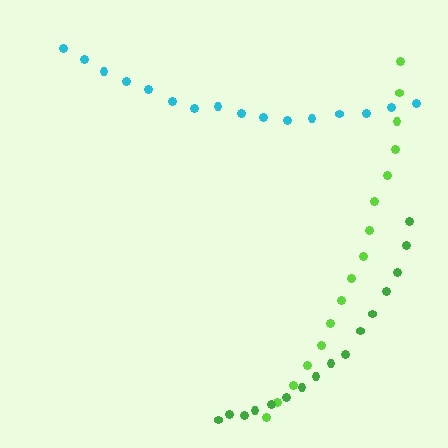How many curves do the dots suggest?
There are 3 distinct paths.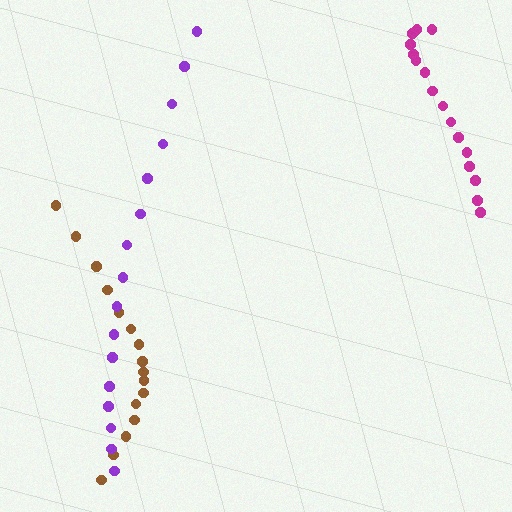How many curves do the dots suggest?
There are 3 distinct paths.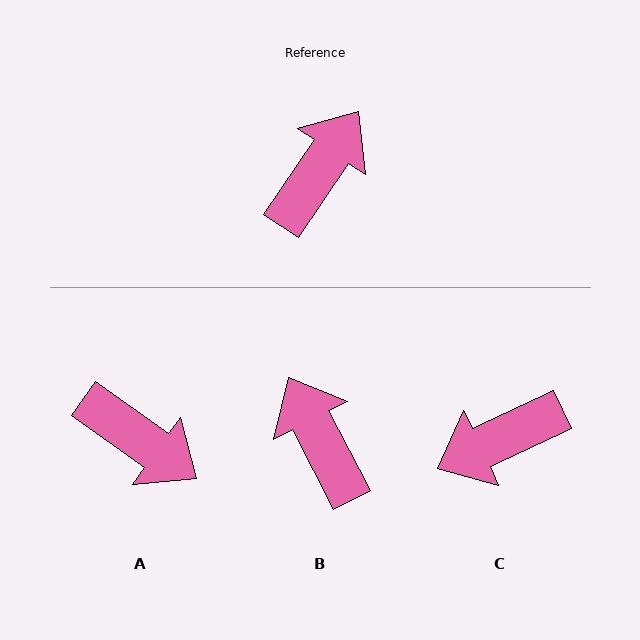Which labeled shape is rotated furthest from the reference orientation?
C, about 150 degrees away.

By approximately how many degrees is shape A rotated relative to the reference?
Approximately 91 degrees clockwise.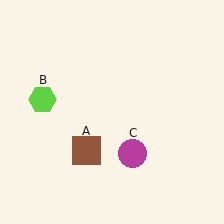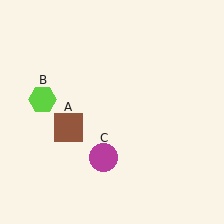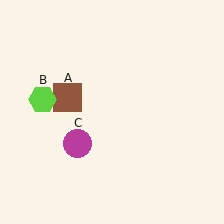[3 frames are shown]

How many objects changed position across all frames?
2 objects changed position: brown square (object A), magenta circle (object C).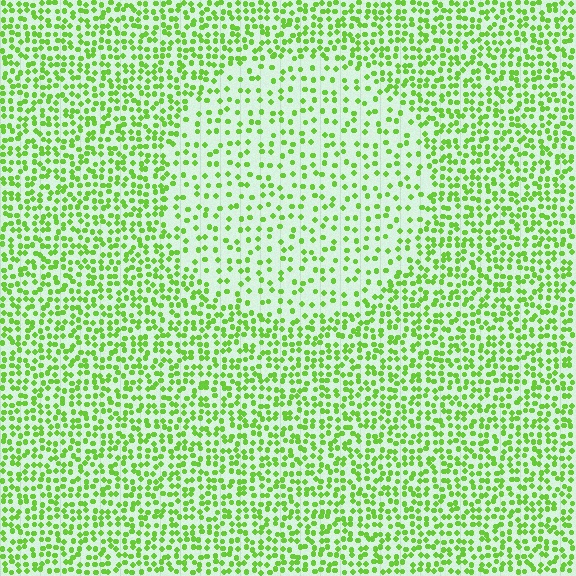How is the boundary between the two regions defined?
The boundary is defined by a change in element density (approximately 2.0x ratio). All elements are the same color, size, and shape.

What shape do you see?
I see a circle.